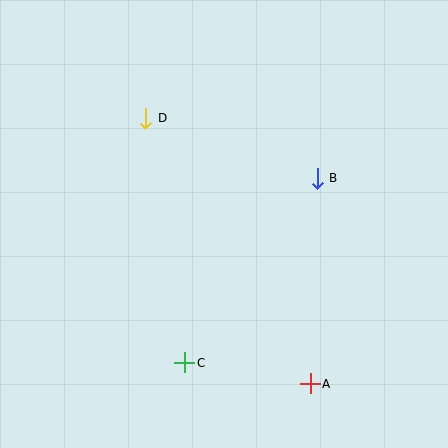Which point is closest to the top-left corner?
Point D is closest to the top-left corner.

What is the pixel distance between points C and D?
The distance between C and D is 248 pixels.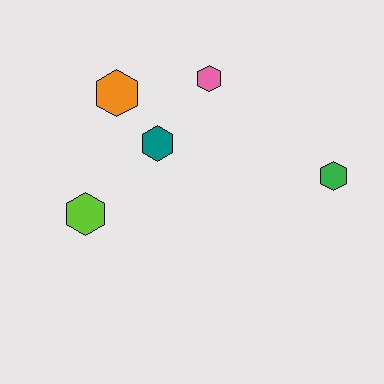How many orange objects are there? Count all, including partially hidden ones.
There is 1 orange object.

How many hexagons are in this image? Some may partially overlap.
There are 5 hexagons.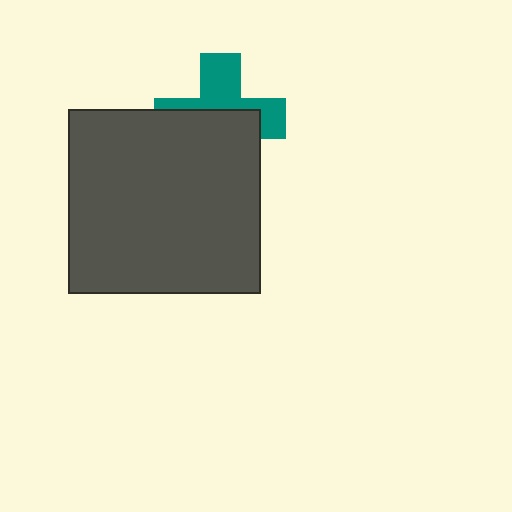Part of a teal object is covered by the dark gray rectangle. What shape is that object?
It is a cross.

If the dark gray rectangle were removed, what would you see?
You would see the complete teal cross.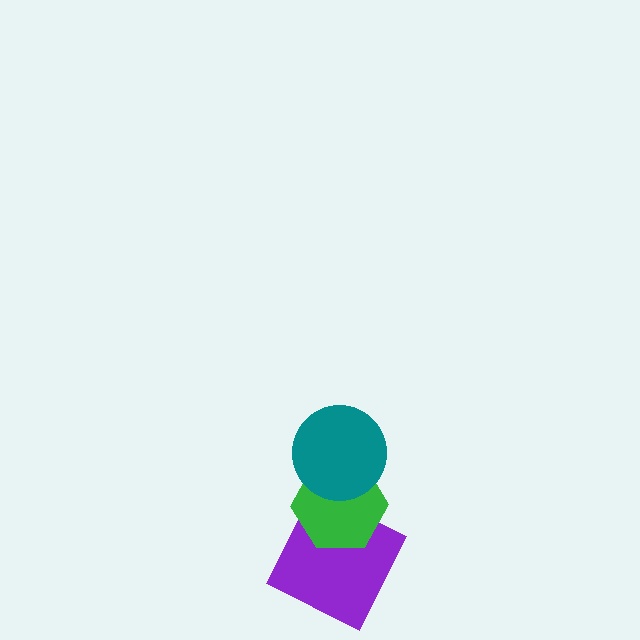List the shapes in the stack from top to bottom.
From top to bottom: the teal circle, the green hexagon, the purple square.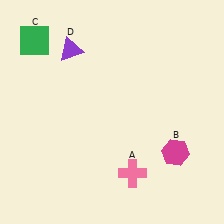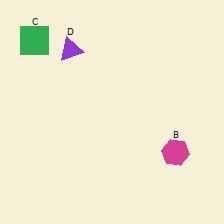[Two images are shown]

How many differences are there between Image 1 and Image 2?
There is 1 difference between the two images.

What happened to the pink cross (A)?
The pink cross (A) was removed in Image 2. It was in the bottom-right area of Image 1.